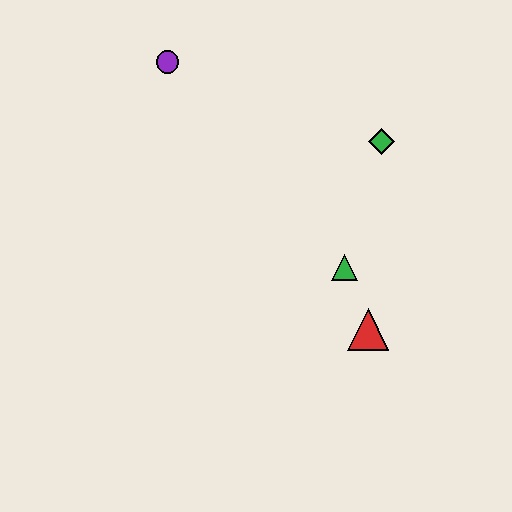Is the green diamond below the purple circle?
Yes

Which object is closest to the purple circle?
The green diamond is closest to the purple circle.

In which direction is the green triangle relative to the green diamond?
The green triangle is below the green diamond.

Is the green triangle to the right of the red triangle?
No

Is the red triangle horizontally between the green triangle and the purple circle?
No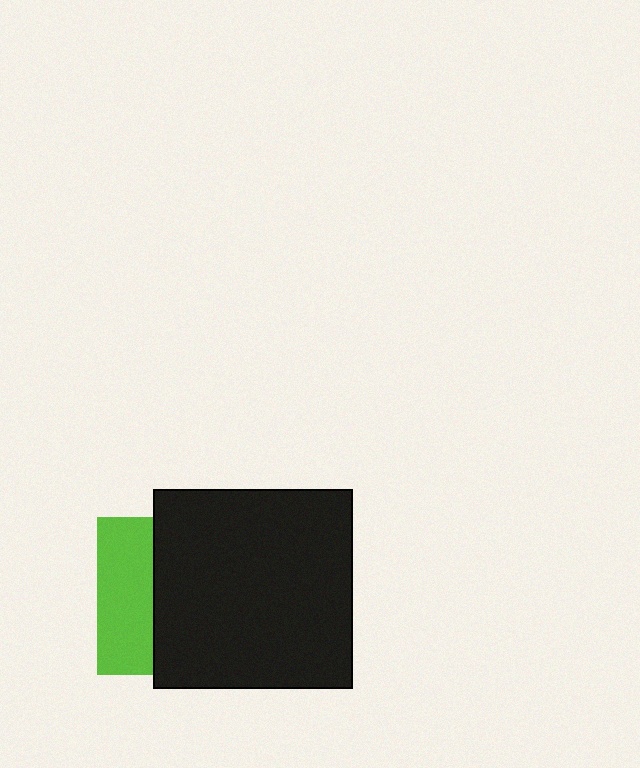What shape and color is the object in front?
The object in front is a black square.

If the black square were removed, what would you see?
You would see the complete lime square.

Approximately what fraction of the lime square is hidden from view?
Roughly 65% of the lime square is hidden behind the black square.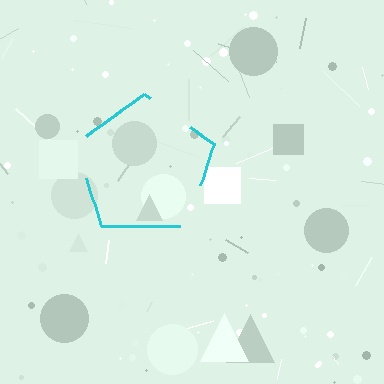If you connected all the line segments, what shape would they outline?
They would outline a pentagon.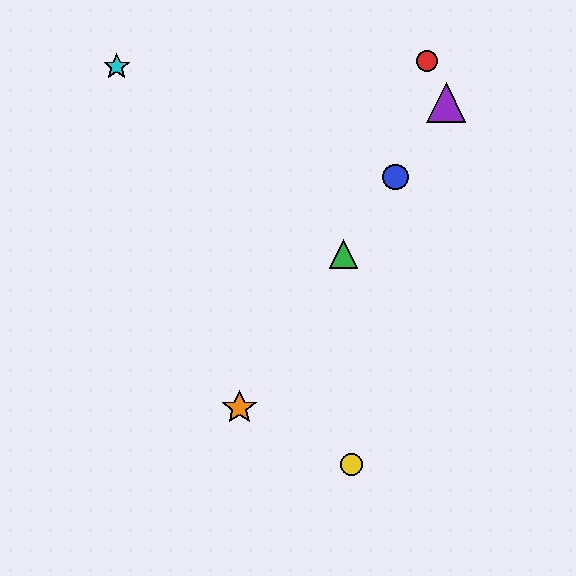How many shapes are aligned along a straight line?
4 shapes (the blue circle, the green triangle, the purple triangle, the orange star) are aligned along a straight line.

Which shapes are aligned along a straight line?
The blue circle, the green triangle, the purple triangle, the orange star are aligned along a straight line.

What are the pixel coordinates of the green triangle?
The green triangle is at (343, 254).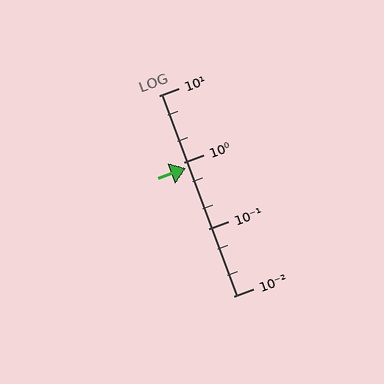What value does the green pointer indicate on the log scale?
The pointer indicates approximately 0.81.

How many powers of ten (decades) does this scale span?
The scale spans 3 decades, from 0.01 to 10.